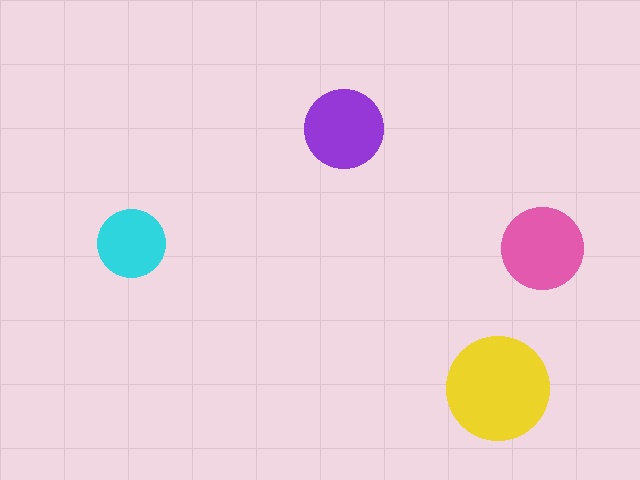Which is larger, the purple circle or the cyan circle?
The purple one.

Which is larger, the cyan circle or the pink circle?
The pink one.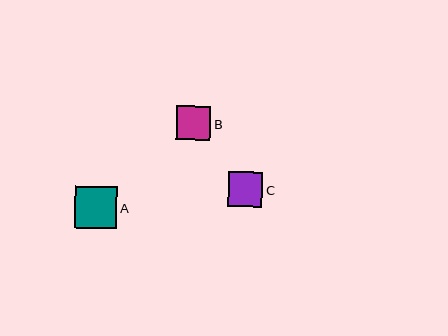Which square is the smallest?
Square B is the smallest with a size of approximately 34 pixels.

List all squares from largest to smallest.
From largest to smallest: A, C, B.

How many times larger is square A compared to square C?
Square A is approximately 1.2 times the size of square C.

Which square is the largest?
Square A is the largest with a size of approximately 42 pixels.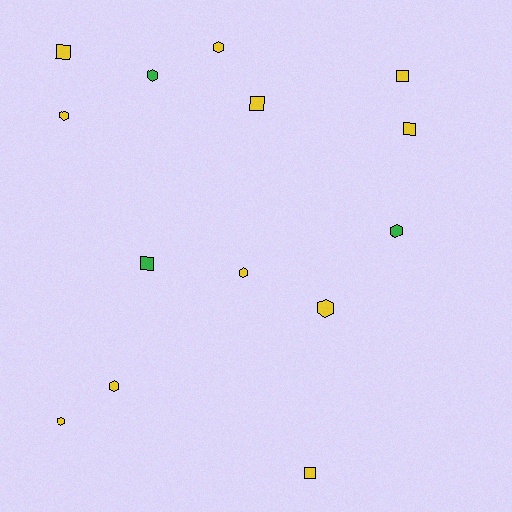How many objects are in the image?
There are 14 objects.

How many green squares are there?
There is 1 green square.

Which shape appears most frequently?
Hexagon, with 8 objects.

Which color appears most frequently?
Yellow, with 11 objects.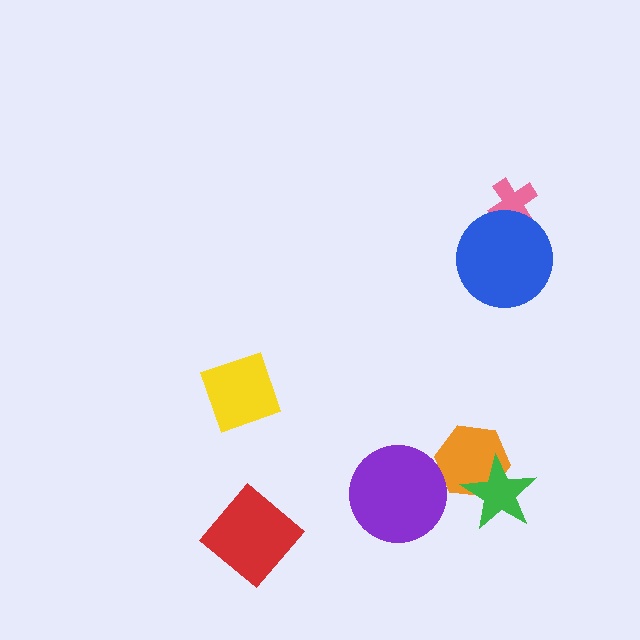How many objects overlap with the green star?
1 object overlaps with the green star.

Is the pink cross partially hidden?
Yes, it is partially covered by another shape.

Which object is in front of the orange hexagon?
The green star is in front of the orange hexagon.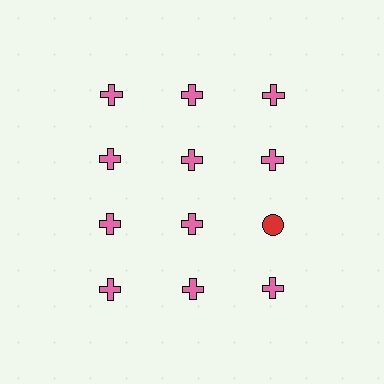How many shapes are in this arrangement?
There are 12 shapes arranged in a grid pattern.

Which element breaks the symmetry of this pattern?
The red circle in the third row, center column breaks the symmetry. All other shapes are pink crosses.